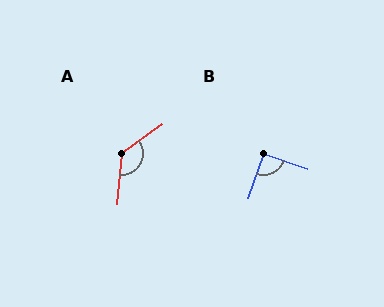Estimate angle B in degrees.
Approximately 91 degrees.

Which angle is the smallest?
B, at approximately 91 degrees.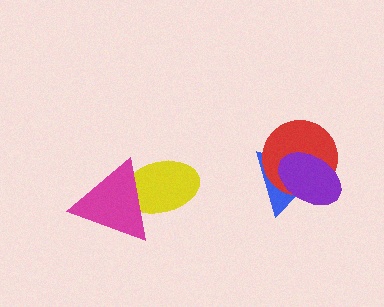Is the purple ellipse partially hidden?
No, no other shape covers it.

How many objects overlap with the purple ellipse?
2 objects overlap with the purple ellipse.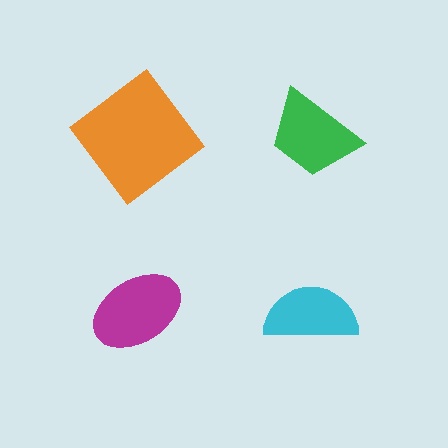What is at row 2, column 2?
A cyan semicircle.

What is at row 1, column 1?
An orange diamond.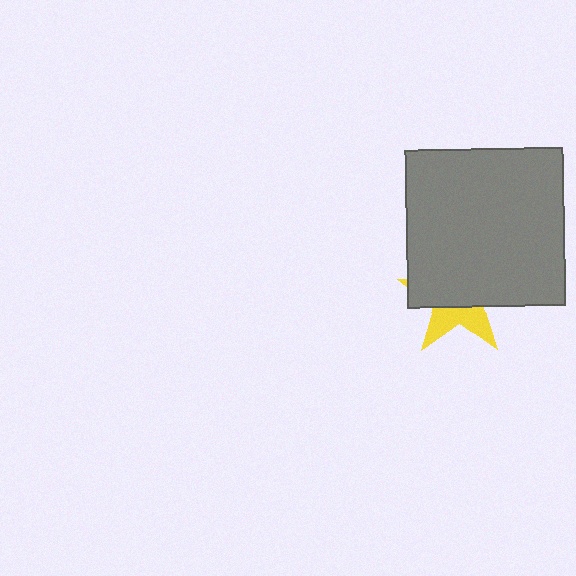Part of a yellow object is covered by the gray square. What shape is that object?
It is a star.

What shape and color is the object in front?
The object in front is a gray square.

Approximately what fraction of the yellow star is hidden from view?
Roughly 65% of the yellow star is hidden behind the gray square.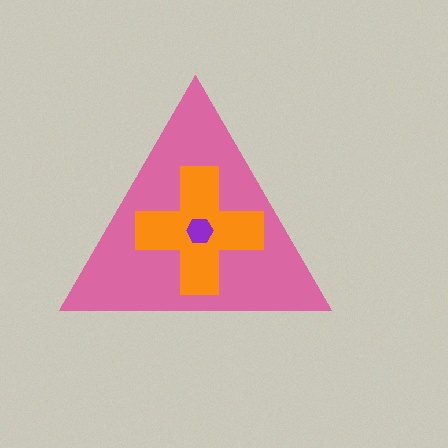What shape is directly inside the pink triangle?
The orange cross.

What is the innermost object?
The purple hexagon.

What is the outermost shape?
The pink triangle.